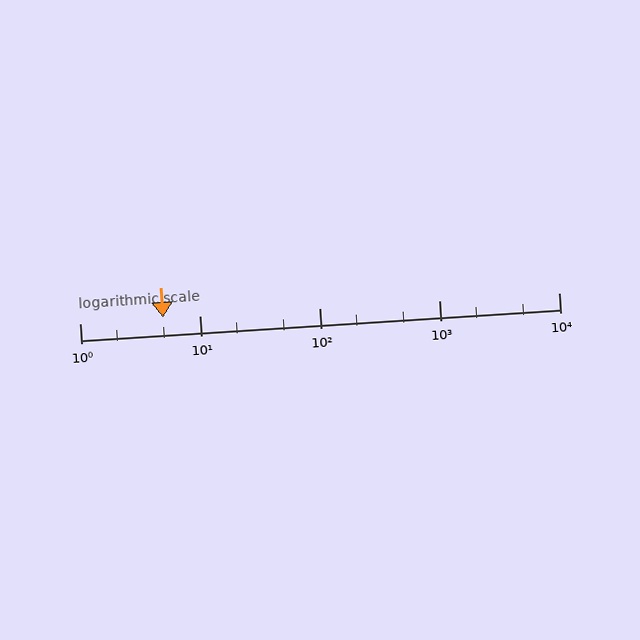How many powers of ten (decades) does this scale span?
The scale spans 4 decades, from 1 to 10000.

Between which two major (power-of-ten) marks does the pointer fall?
The pointer is between 1 and 10.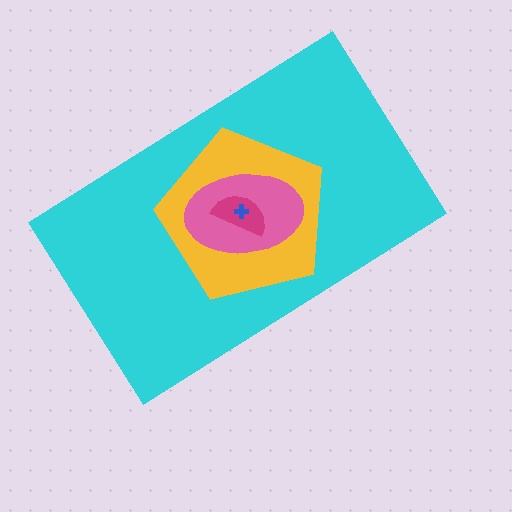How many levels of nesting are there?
5.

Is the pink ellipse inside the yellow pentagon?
Yes.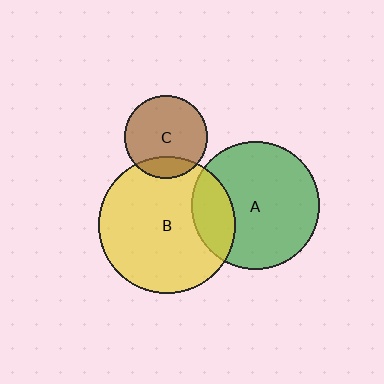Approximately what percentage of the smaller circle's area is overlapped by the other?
Approximately 20%.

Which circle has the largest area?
Circle B (yellow).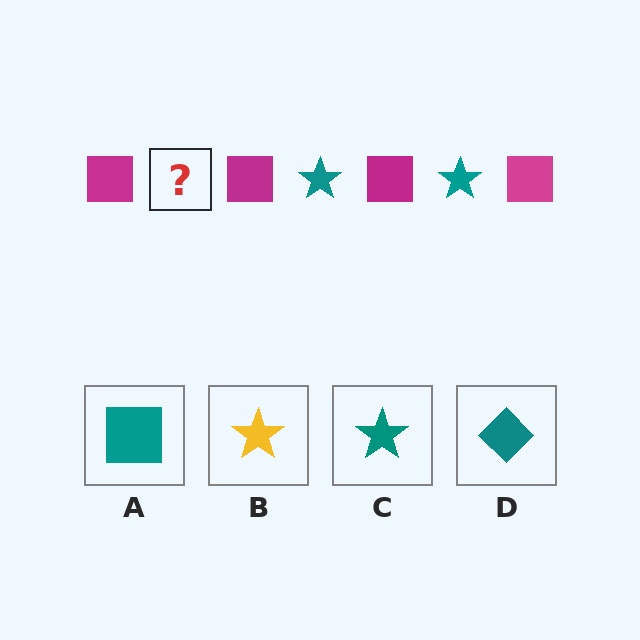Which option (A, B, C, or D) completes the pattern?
C.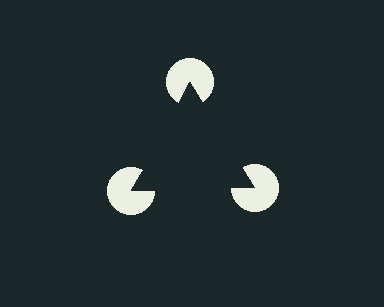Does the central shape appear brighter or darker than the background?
It typically appears slightly darker than the background, even though no actual brightness change is drawn.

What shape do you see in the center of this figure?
An illusory triangle — its edges are inferred from the aligned wedge cuts in the pac-man discs, not physically drawn.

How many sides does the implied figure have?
3 sides.